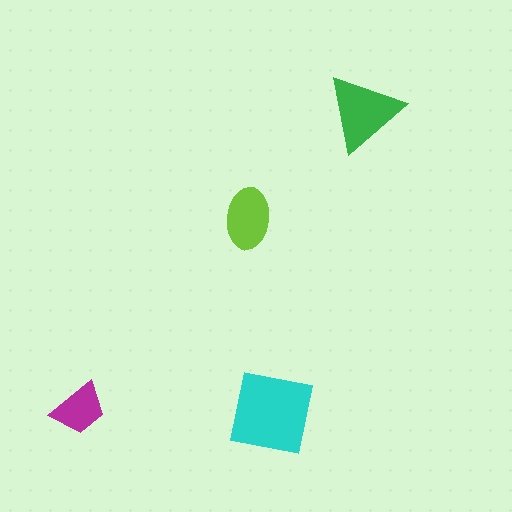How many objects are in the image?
There are 4 objects in the image.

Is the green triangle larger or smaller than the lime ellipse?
Larger.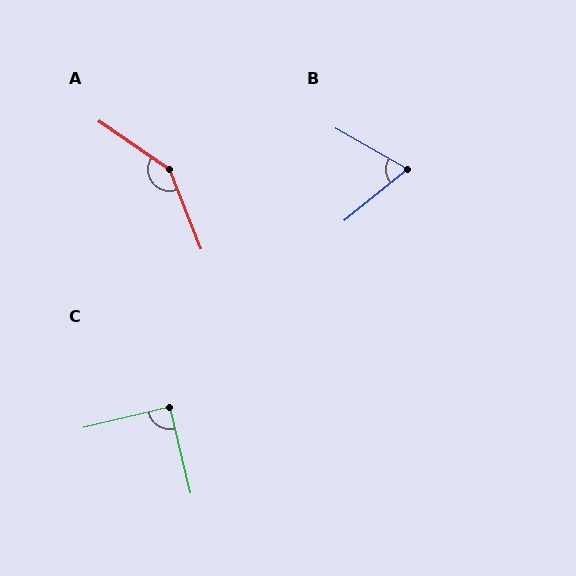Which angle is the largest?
A, at approximately 146 degrees.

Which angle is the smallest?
B, at approximately 69 degrees.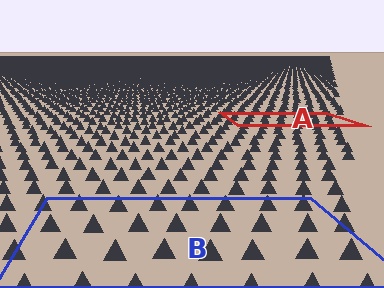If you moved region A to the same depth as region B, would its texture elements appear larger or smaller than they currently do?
They would appear larger. At a closer depth, the same texture elements are projected at a bigger on-screen size.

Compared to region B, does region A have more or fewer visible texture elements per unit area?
Region A has more texture elements per unit area — they are packed more densely because it is farther away.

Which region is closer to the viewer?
Region B is closer. The texture elements there are larger and more spread out.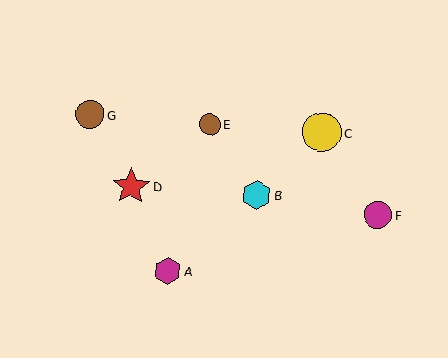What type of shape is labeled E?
Shape E is a brown circle.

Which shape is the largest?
The yellow circle (labeled C) is the largest.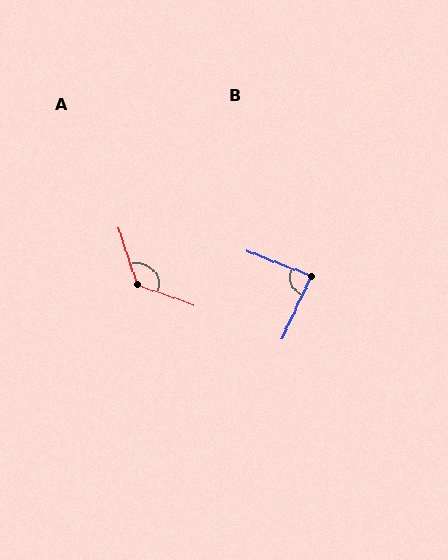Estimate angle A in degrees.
Approximately 126 degrees.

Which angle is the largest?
A, at approximately 126 degrees.